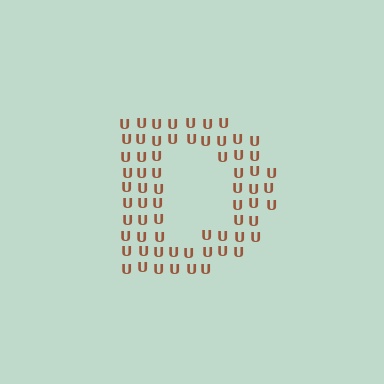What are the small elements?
The small elements are letter U's.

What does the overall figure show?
The overall figure shows the letter D.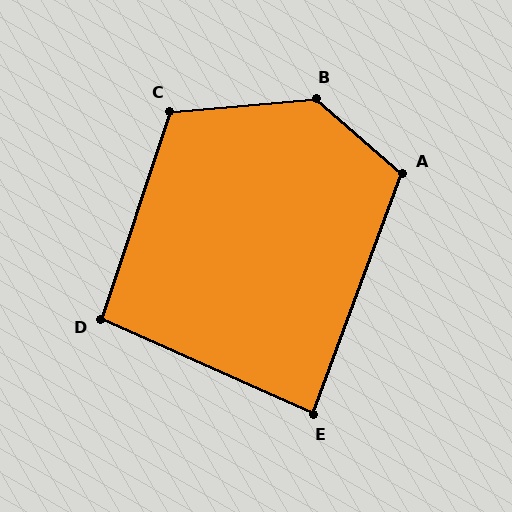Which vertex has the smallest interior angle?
E, at approximately 86 degrees.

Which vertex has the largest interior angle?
B, at approximately 134 degrees.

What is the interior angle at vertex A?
Approximately 110 degrees (obtuse).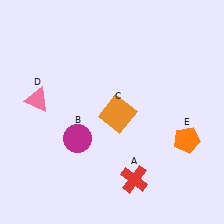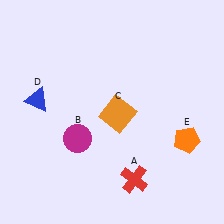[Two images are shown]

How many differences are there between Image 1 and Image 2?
There is 1 difference between the two images.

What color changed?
The triangle (D) changed from pink in Image 1 to blue in Image 2.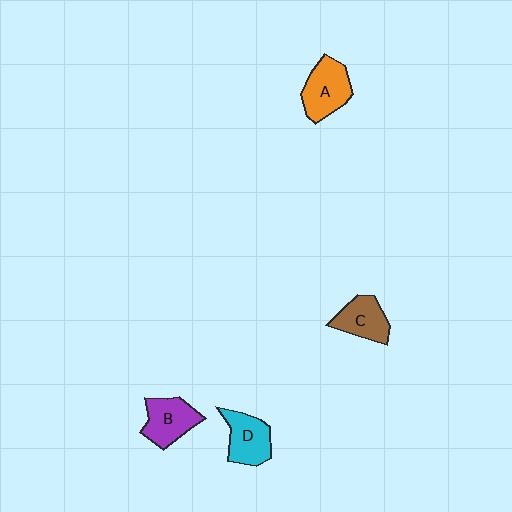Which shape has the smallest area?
Shape C (brown).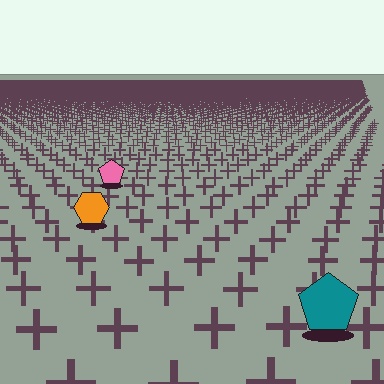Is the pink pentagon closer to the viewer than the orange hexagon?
No. The orange hexagon is closer — you can tell from the texture gradient: the ground texture is coarser near it.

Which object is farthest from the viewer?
The pink pentagon is farthest from the viewer. It appears smaller and the ground texture around it is denser.